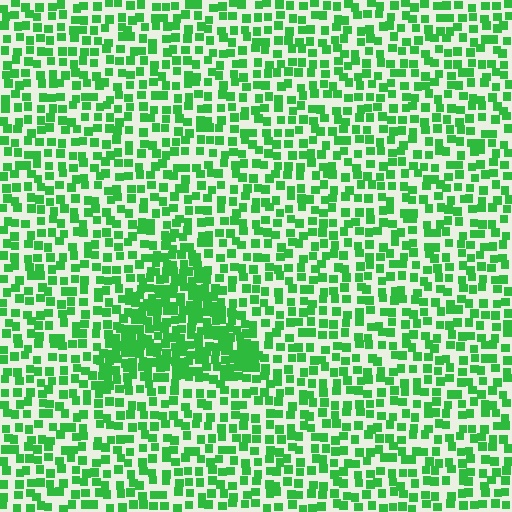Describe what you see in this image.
The image contains small green elements arranged at two different densities. A triangle-shaped region is visible where the elements are more densely packed than the surrounding area.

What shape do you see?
I see a triangle.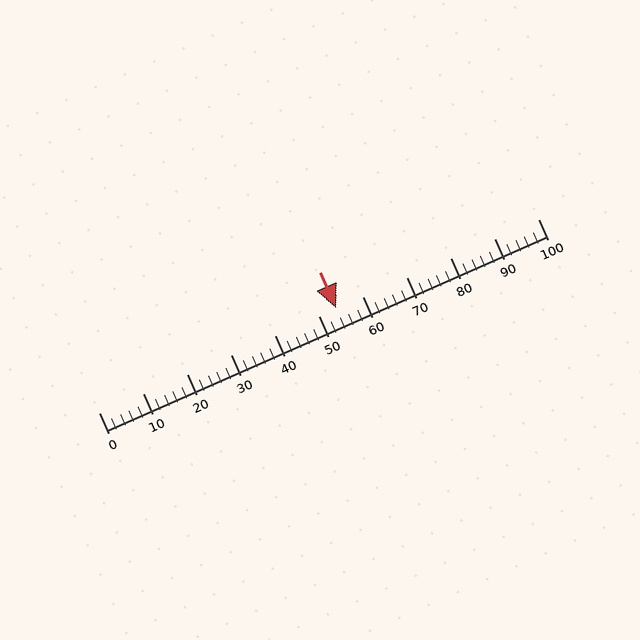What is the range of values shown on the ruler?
The ruler shows values from 0 to 100.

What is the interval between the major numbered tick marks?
The major tick marks are spaced 10 units apart.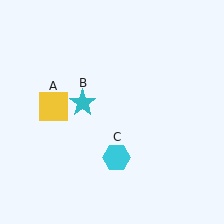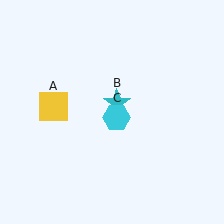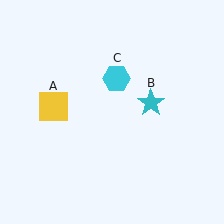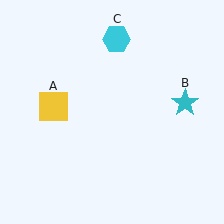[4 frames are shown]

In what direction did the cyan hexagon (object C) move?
The cyan hexagon (object C) moved up.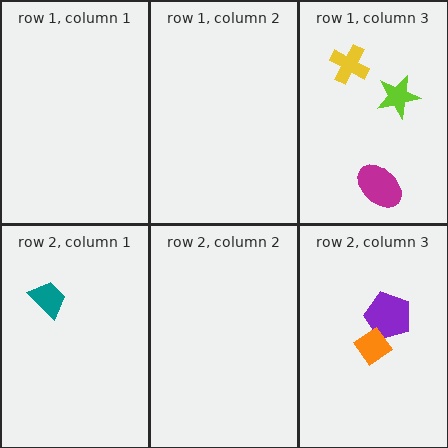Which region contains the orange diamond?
The row 2, column 3 region.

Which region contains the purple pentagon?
The row 2, column 3 region.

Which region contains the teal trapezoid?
The row 2, column 1 region.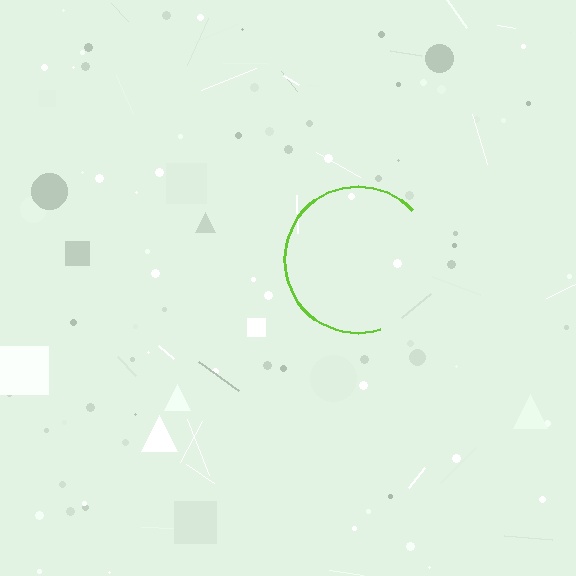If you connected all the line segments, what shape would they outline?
They would outline a circle.